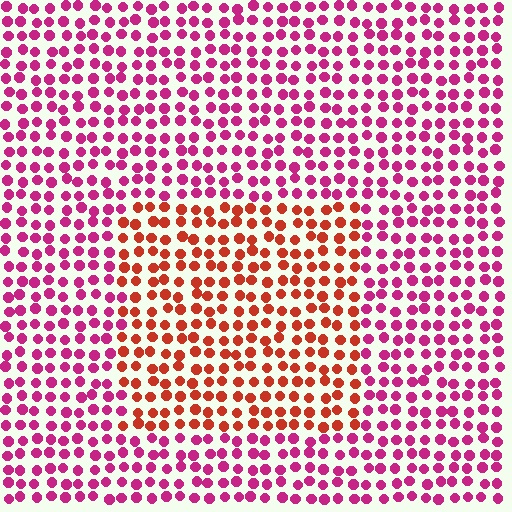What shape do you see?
I see a rectangle.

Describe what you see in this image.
The image is filled with small magenta elements in a uniform arrangement. A rectangle-shaped region is visible where the elements are tinted to a slightly different hue, forming a subtle color boundary.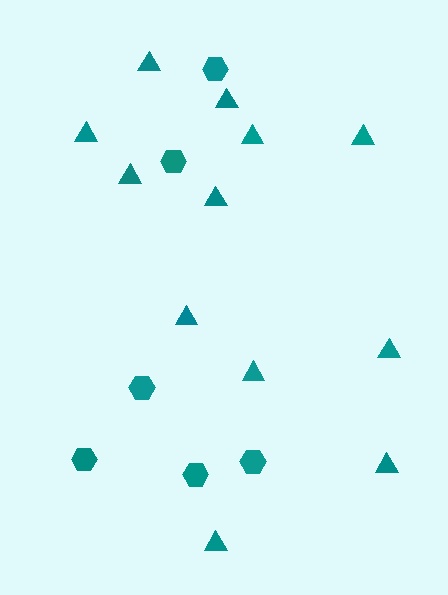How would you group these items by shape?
There are 2 groups: one group of triangles (12) and one group of hexagons (6).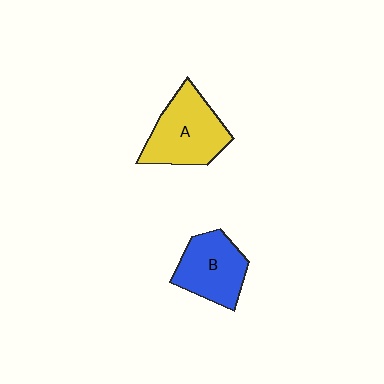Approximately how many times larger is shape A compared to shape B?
Approximately 1.2 times.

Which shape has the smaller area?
Shape B (blue).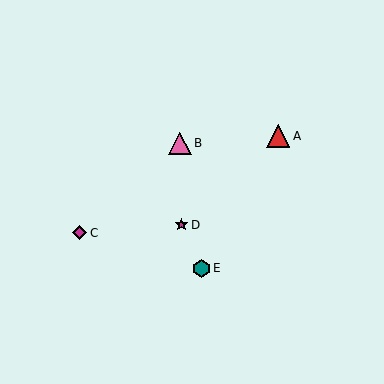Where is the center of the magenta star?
The center of the magenta star is at (181, 225).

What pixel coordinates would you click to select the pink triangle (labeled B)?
Click at (180, 143) to select the pink triangle B.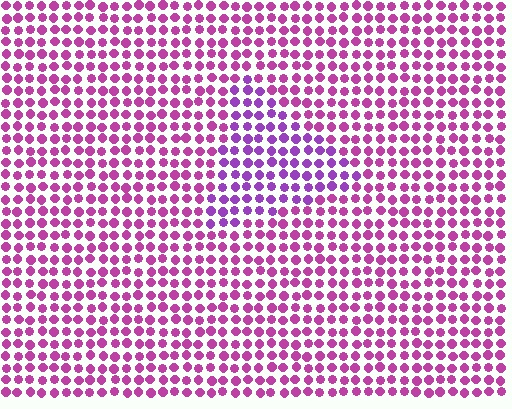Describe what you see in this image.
The image is filled with small magenta elements in a uniform arrangement. A triangle-shaped region is visible where the elements are tinted to a slightly different hue, forming a subtle color boundary.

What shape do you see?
I see a triangle.